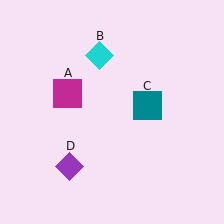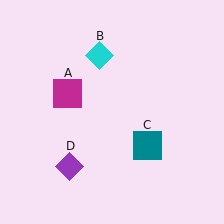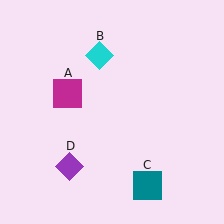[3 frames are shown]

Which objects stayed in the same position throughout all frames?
Magenta square (object A) and cyan diamond (object B) and purple diamond (object D) remained stationary.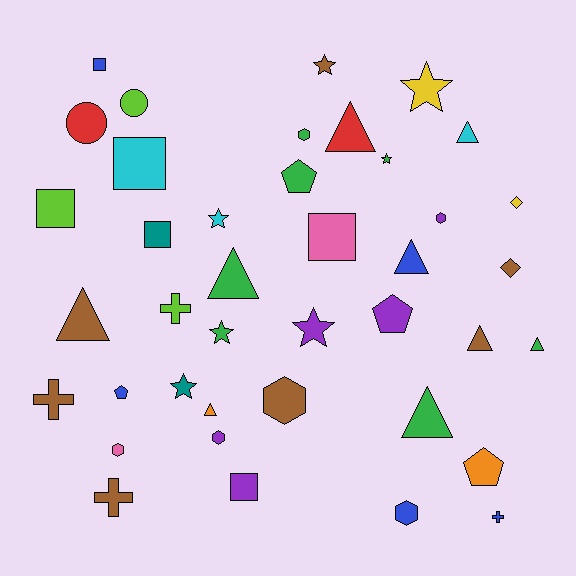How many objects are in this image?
There are 40 objects.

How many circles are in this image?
There are 2 circles.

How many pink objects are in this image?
There are 2 pink objects.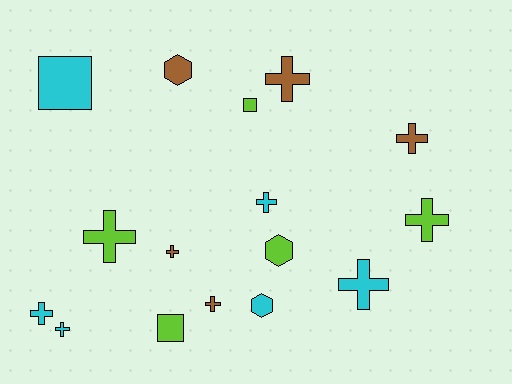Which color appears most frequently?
Cyan, with 6 objects.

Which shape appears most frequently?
Cross, with 10 objects.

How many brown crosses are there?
There are 4 brown crosses.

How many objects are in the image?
There are 16 objects.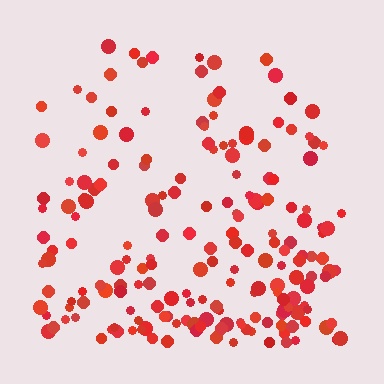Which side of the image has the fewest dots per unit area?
The top.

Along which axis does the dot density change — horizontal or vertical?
Vertical.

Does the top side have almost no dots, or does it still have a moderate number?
Still a moderate number, just noticeably fewer than the bottom.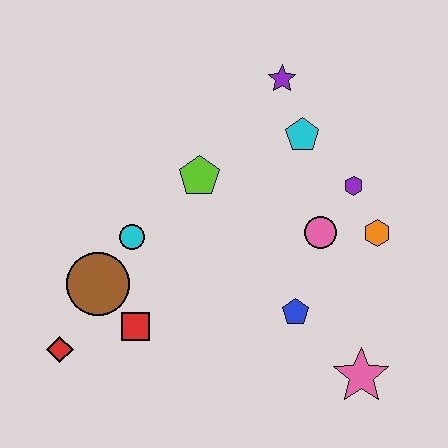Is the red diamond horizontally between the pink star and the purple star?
No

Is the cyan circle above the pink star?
Yes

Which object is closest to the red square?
The brown circle is closest to the red square.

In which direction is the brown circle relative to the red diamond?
The brown circle is above the red diamond.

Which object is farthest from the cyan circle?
The pink star is farthest from the cyan circle.